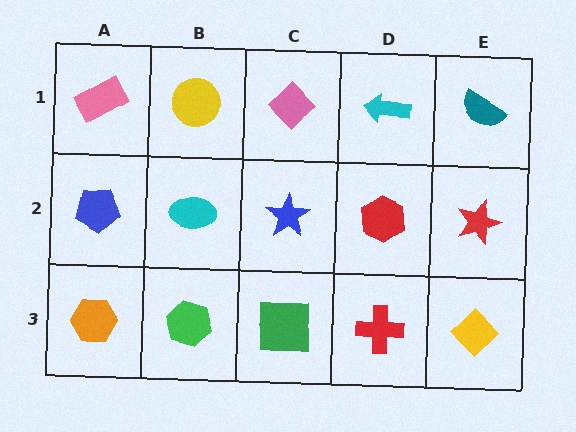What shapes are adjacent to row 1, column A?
A blue pentagon (row 2, column A), a yellow circle (row 1, column B).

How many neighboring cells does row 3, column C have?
3.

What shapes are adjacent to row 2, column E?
A teal semicircle (row 1, column E), a yellow diamond (row 3, column E), a red hexagon (row 2, column D).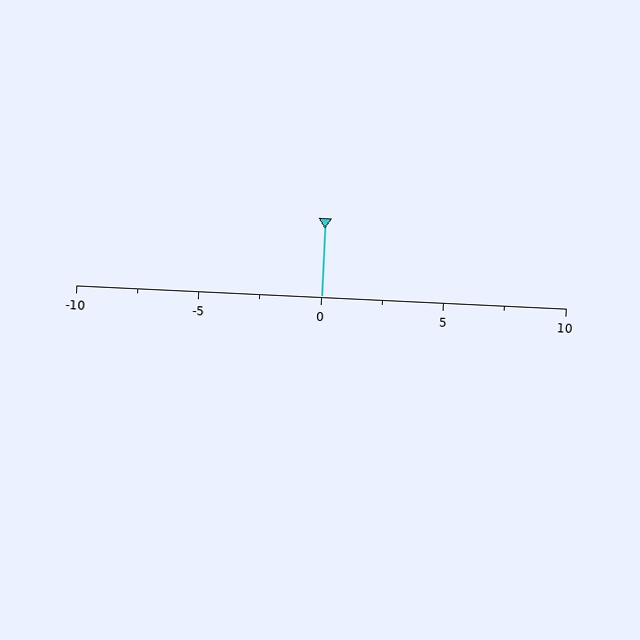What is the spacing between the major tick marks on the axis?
The major ticks are spaced 5 apart.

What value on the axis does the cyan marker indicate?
The marker indicates approximately 0.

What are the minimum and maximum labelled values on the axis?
The axis runs from -10 to 10.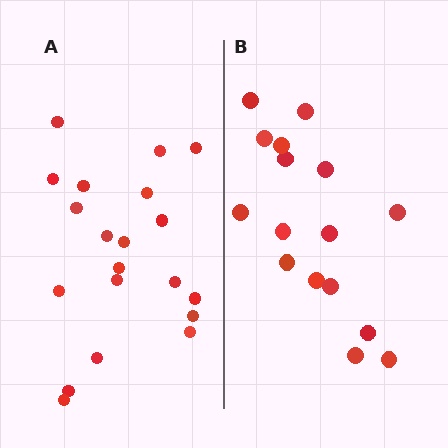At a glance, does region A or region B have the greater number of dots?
Region A (the left region) has more dots.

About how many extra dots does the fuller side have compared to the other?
Region A has about 4 more dots than region B.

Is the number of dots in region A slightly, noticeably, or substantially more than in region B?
Region A has noticeably more, but not dramatically so. The ratio is roughly 1.2 to 1.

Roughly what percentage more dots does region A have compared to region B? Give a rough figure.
About 25% more.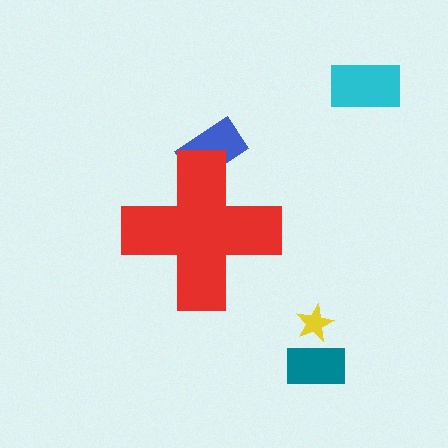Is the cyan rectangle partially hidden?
No, the cyan rectangle is fully visible.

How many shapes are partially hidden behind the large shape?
1 shape is partially hidden.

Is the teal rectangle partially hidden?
No, the teal rectangle is fully visible.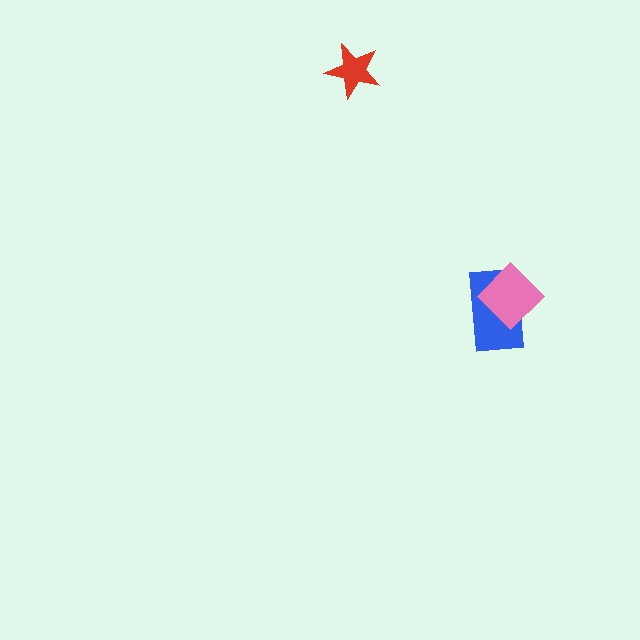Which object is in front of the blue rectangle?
The pink diamond is in front of the blue rectangle.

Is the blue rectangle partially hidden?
Yes, it is partially covered by another shape.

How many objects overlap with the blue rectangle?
1 object overlaps with the blue rectangle.